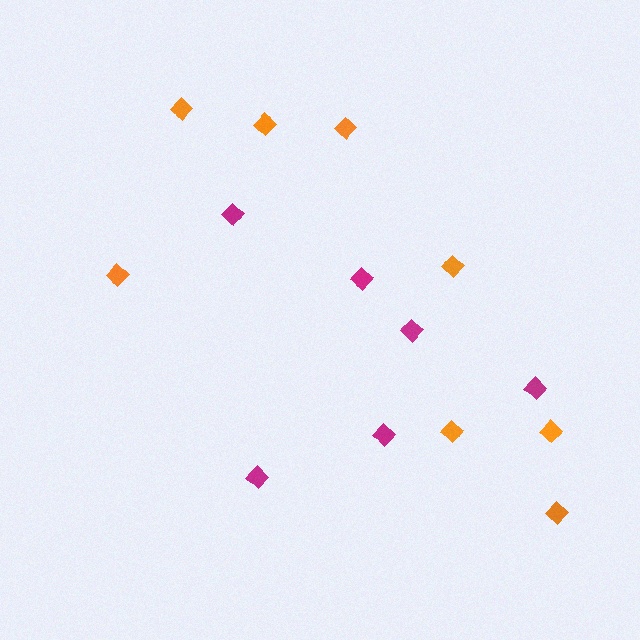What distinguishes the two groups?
There are 2 groups: one group of magenta diamonds (6) and one group of orange diamonds (8).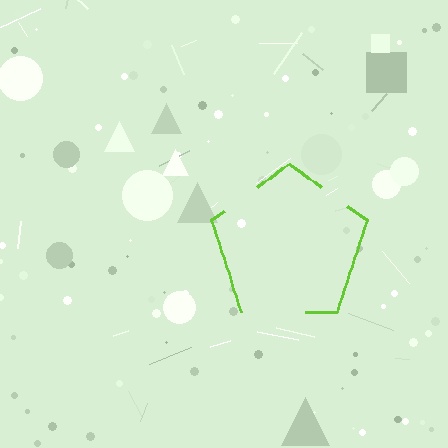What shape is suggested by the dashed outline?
The dashed outline suggests a pentagon.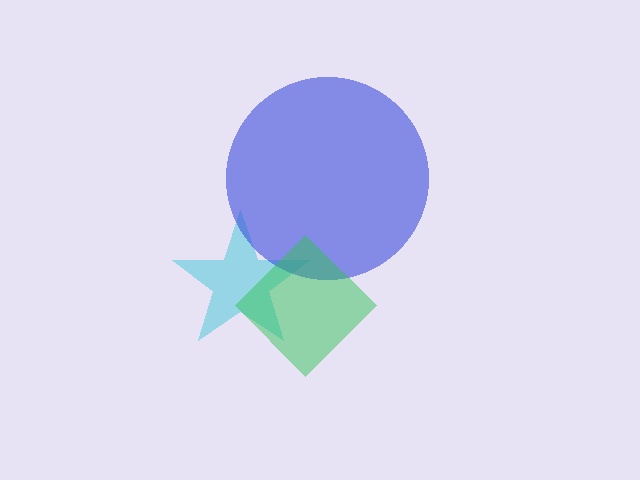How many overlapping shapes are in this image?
There are 3 overlapping shapes in the image.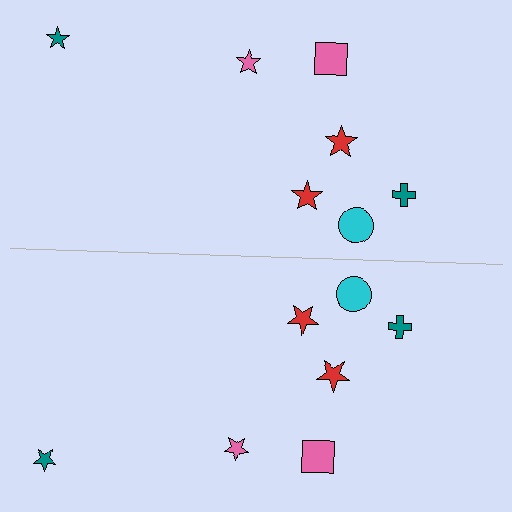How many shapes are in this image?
There are 14 shapes in this image.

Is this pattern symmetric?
Yes, this pattern has bilateral (reflection) symmetry.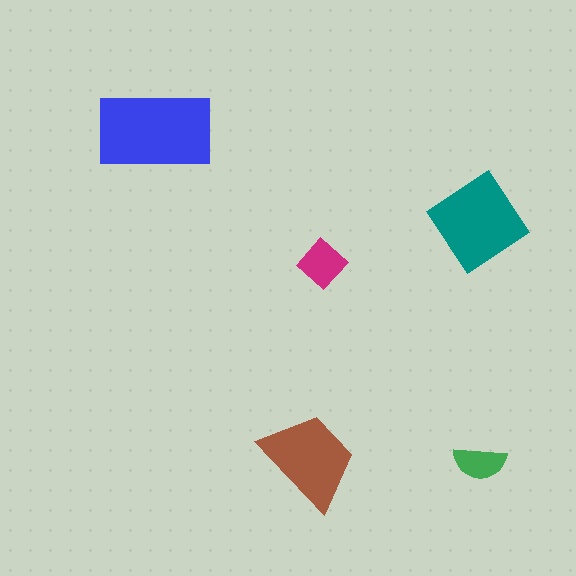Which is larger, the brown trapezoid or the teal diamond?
The teal diamond.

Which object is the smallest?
The green semicircle.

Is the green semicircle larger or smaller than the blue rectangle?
Smaller.